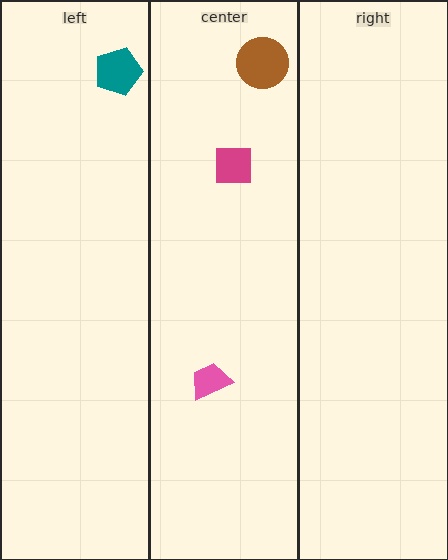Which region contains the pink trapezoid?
The center region.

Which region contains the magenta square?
The center region.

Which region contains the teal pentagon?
The left region.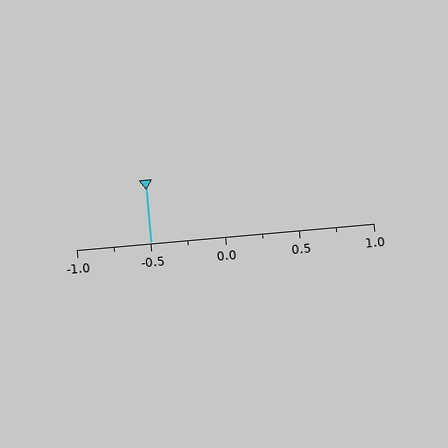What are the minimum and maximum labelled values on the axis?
The axis runs from -1.0 to 1.0.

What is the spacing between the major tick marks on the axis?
The major ticks are spaced 0.5 apart.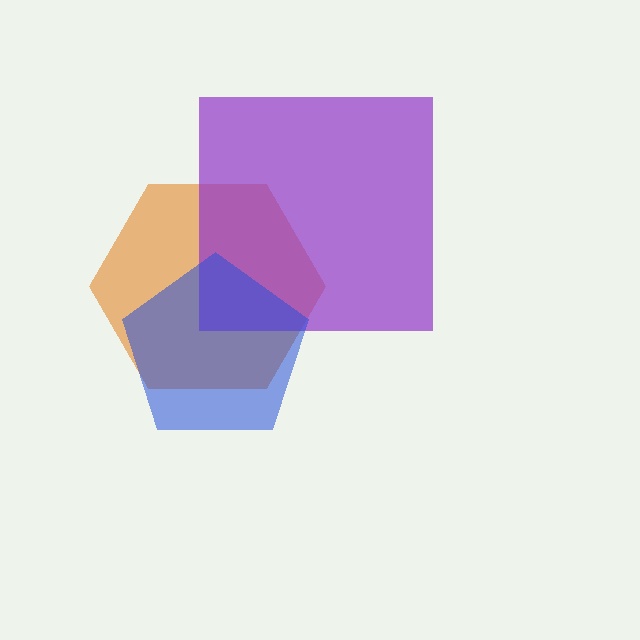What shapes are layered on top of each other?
The layered shapes are: an orange hexagon, a purple square, a blue pentagon.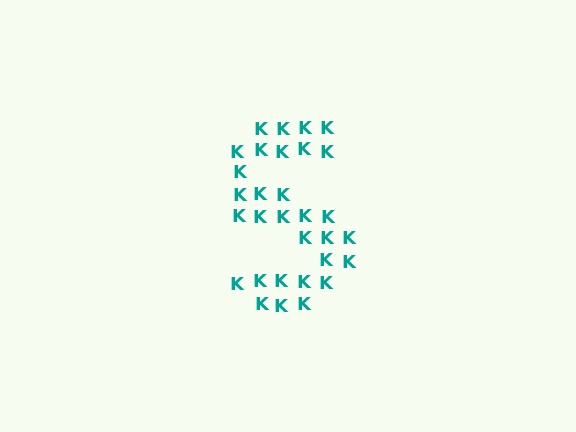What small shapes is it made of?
It is made of small letter K's.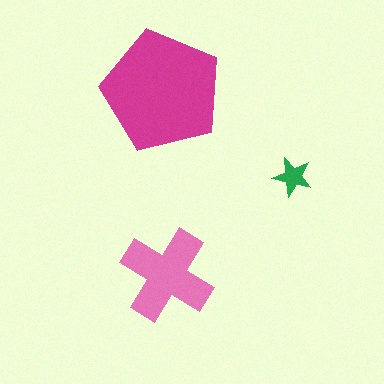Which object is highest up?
The magenta pentagon is topmost.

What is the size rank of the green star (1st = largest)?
3rd.